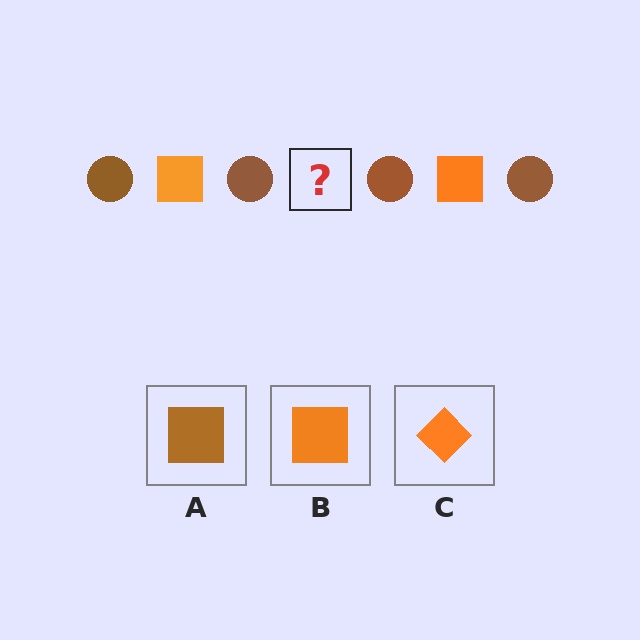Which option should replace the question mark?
Option B.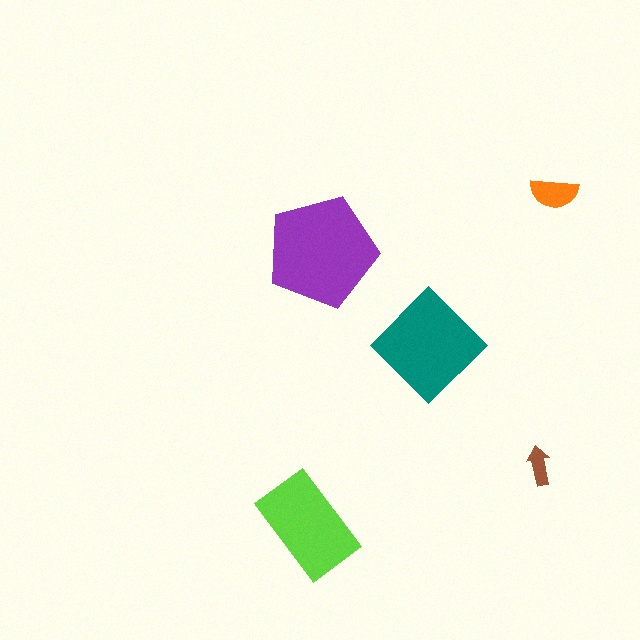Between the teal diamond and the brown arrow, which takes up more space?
The teal diamond.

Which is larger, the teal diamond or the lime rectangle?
The teal diamond.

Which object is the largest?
The purple pentagon.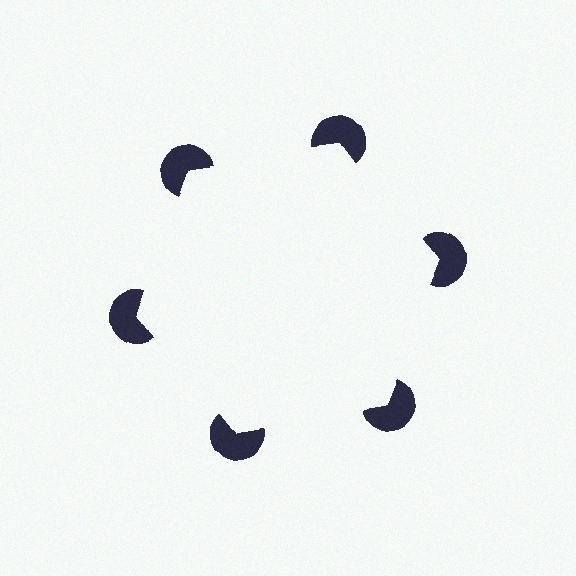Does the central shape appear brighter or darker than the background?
It typically appears slightly brighter than the background, even though no actual brightness change is drawn.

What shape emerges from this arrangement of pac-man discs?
An illusory hexagon — its edges are inferred from the aligned wedge cuts in the pac-man discs, not physically drawn.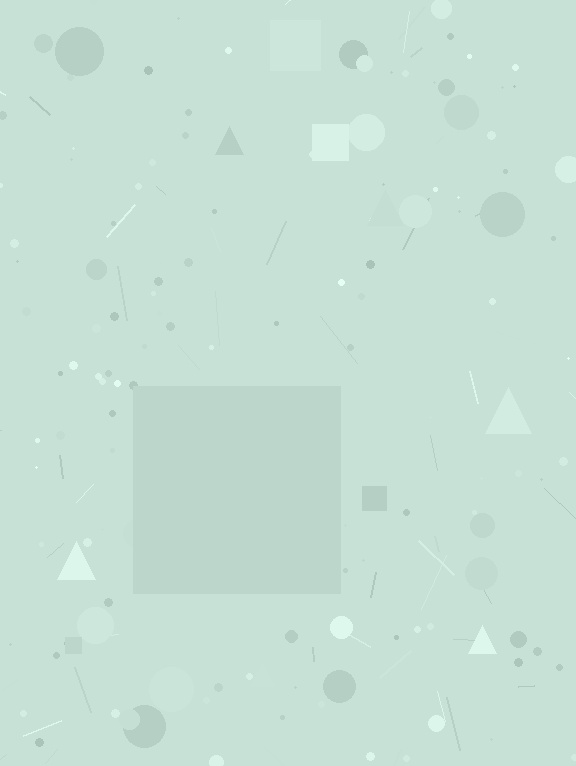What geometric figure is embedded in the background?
A square is embedded in the background.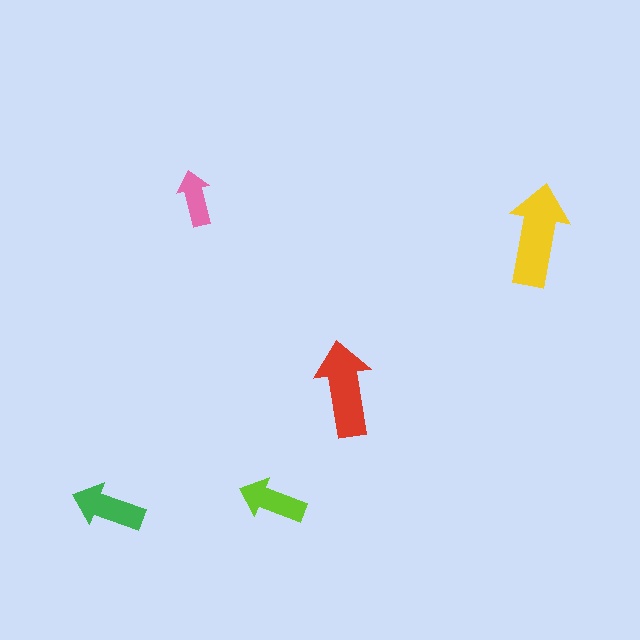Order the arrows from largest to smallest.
the yellow one, the red one, the green one, the lime one, the pink one.